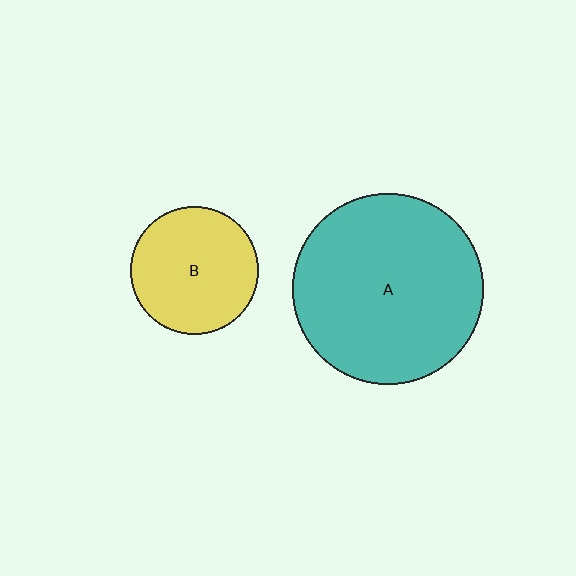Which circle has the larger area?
Circle A (teal).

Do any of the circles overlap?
No, none of the circles overlap.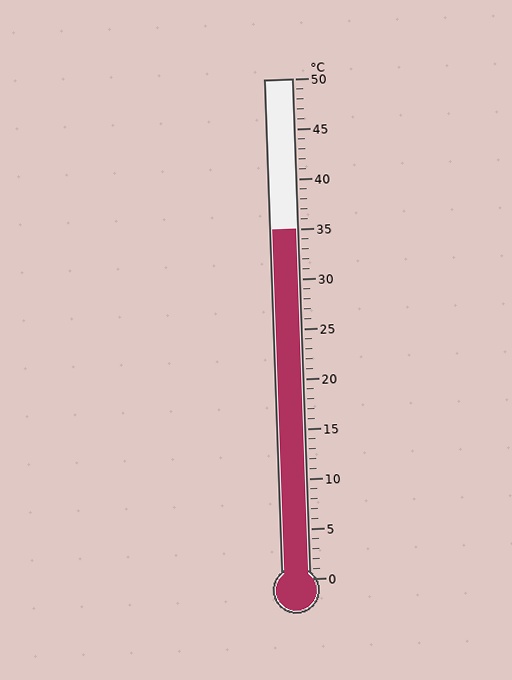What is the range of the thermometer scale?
The thermometer scale ranges from 0°C to 50°C.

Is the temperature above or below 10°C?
The temperature is above 10°C.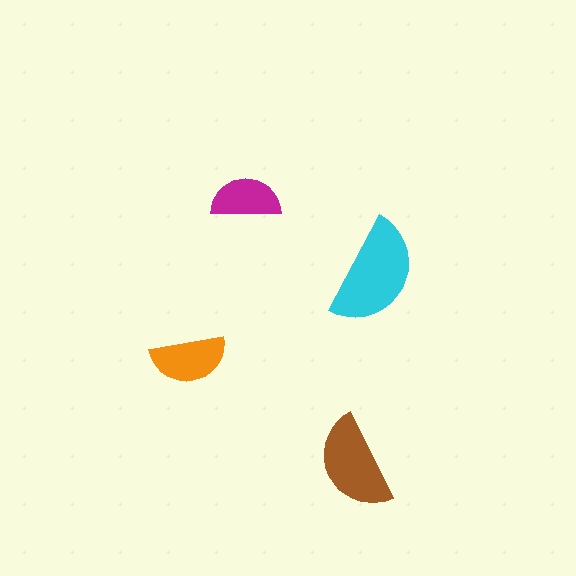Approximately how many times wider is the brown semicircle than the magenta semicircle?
About 1.5 times wider.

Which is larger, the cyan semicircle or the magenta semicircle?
The cyan one.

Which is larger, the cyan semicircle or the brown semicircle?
The cyan one.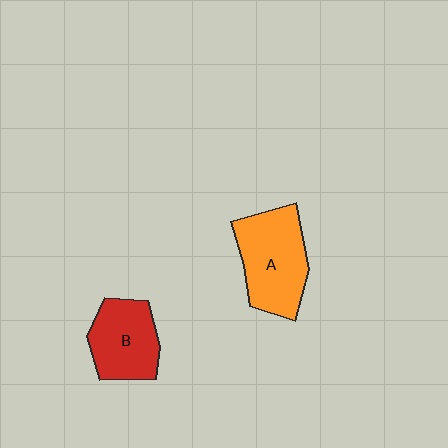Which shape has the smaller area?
Shape B (red).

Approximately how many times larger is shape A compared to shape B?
Approximately 1.3 times.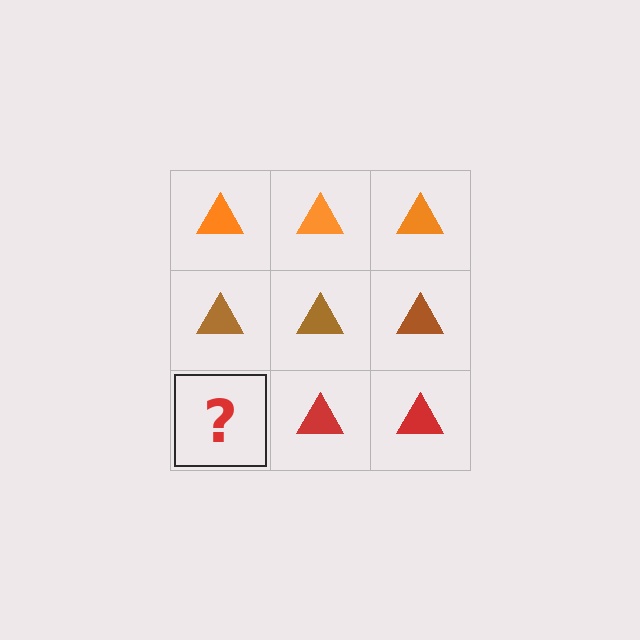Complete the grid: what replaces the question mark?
The question mark should be replaced with a red triangle.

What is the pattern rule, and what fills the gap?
The rule is that each row has a consistent color. The gap should be filled with a red triangle.